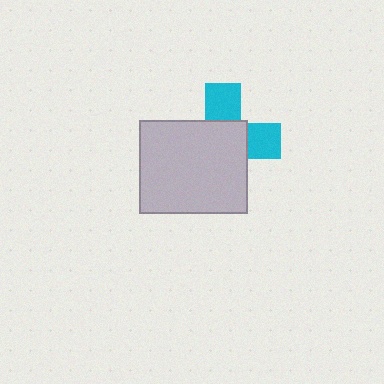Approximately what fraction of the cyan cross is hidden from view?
Roughly 64% of the cyan cross is hidden behind the light gray rectangle.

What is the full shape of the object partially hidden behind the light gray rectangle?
The partially hidden object is a cyan cross.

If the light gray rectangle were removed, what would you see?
You would see the complete cyan cross.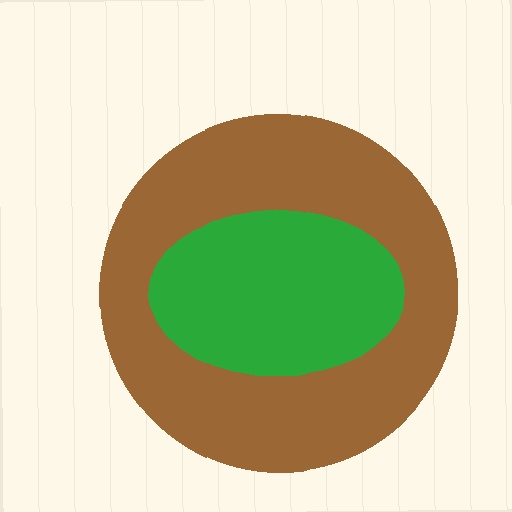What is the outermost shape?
The brown circle.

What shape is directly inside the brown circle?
The green ellipse.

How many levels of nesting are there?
2.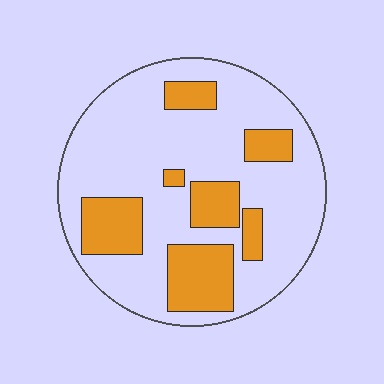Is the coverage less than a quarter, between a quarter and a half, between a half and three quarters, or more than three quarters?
Between a quarter and a half.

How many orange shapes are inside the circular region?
7.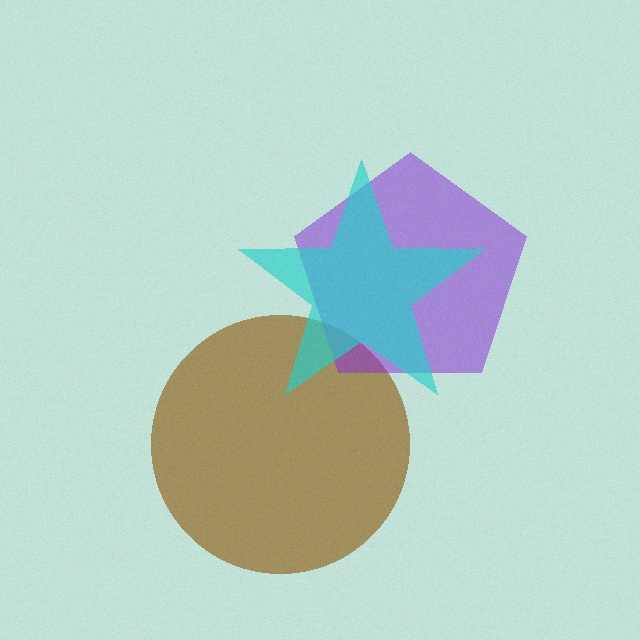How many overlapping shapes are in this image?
There are 3 overlapping shapes in the image.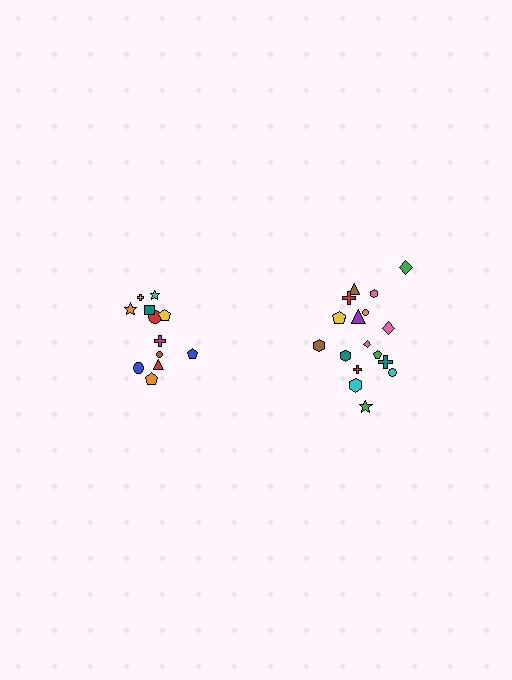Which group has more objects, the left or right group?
The right group.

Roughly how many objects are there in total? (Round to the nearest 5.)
Roughly 30 objects in total.